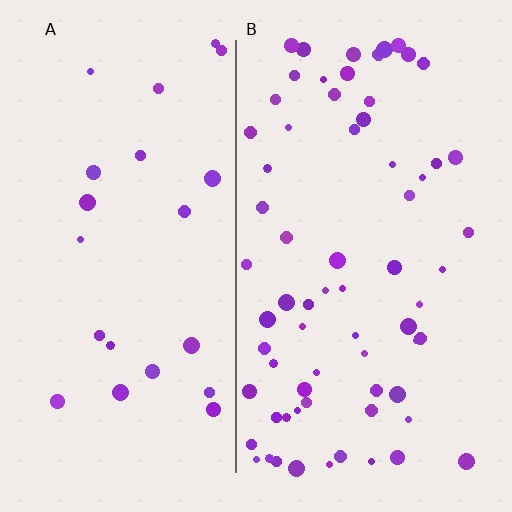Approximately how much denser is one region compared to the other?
Approximately 3.0× — region B over region A.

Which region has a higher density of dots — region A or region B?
B (the right).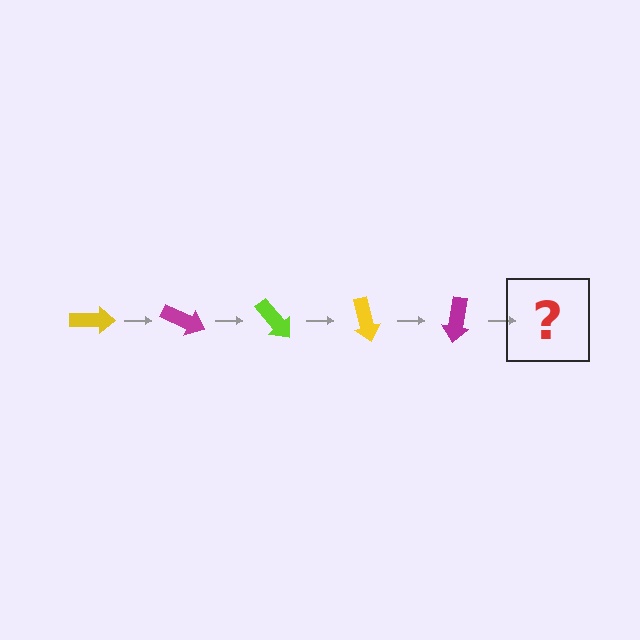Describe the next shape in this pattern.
It should be a lime arrow, rotated 125 degrees from the start.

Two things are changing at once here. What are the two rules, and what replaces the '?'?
The two rules are that it rotates 25 degrees each step and the color cycles through yellow, magenta, and lime. The '?' should be a lime arrow, rotated 125 degrees from the start.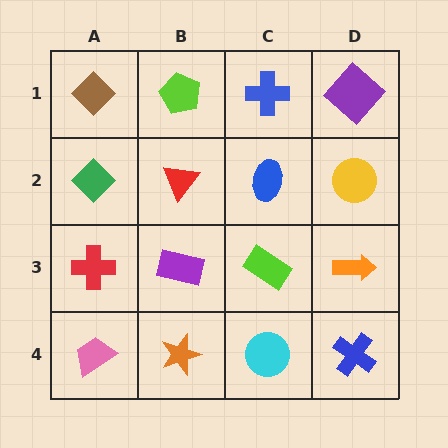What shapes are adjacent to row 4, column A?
A red cross (row 3, column A), an orange star (row 4, column B).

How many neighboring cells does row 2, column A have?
3.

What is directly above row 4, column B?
A purple rectangle.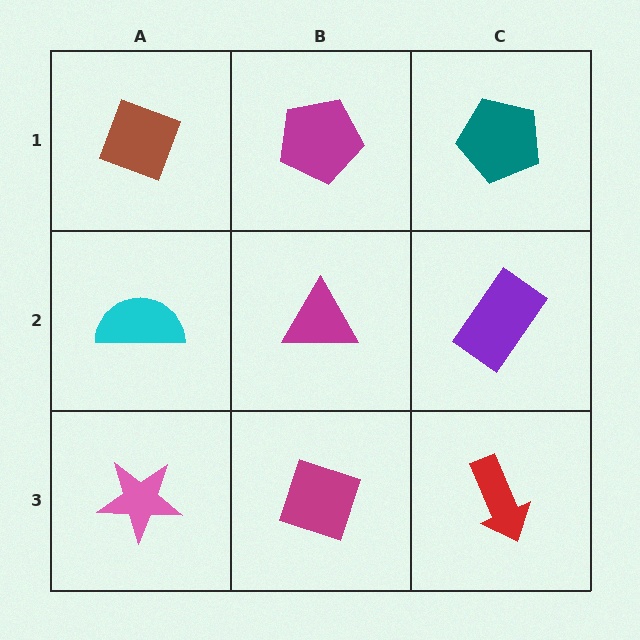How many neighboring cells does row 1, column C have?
2.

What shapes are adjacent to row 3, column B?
A magenta triangle (row 2, column B), a pink star (row 3, column A), a red arrow (row 3, column C).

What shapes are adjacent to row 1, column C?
A purple rectangle (row 2, column C), a magenta pentagon (row 1, column B).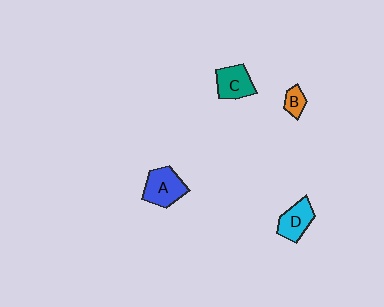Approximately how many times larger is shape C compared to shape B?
Approximately 2.1 times.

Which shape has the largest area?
Shape A (blue).